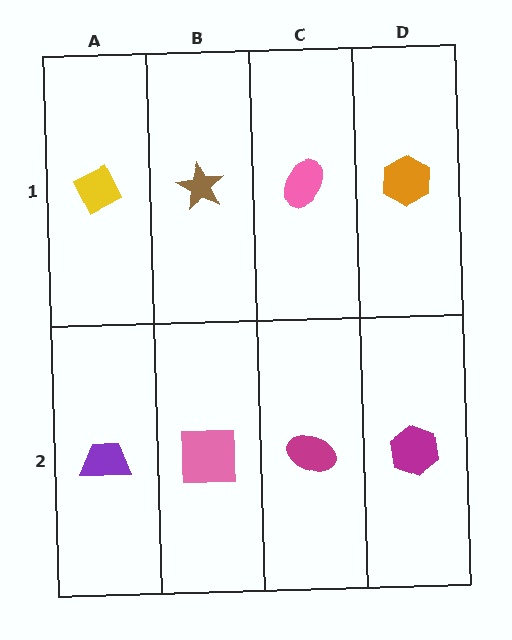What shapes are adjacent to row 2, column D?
An orange hexagon (row 1, column D), a magenta ellipse (row 2, column C).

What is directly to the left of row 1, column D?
A pink ellipse.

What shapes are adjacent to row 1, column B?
A pink square (row 2, column B), a yellow diamond (row 1, column A), a pink ellipse (row 1, column C).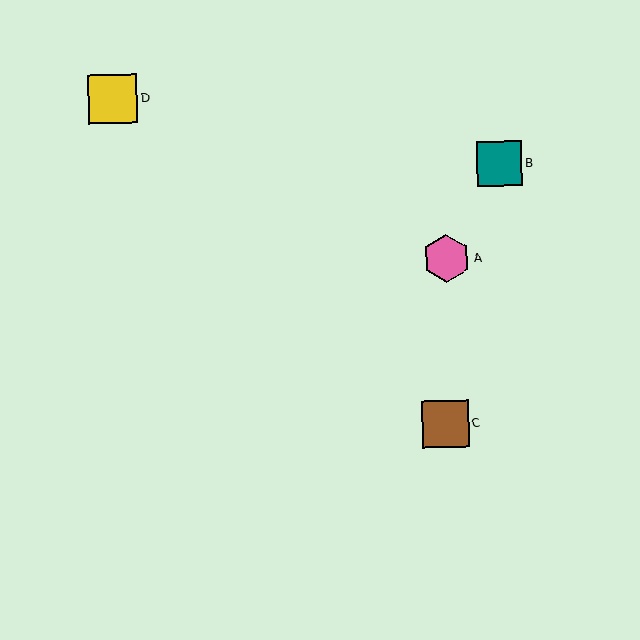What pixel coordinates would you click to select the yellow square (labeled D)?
Click at (112, 99) to select the yellow square D.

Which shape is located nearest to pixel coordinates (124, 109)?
The yellow square (labeled D) at (112, 99) is nearest to that location.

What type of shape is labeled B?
Shape B is a teal square.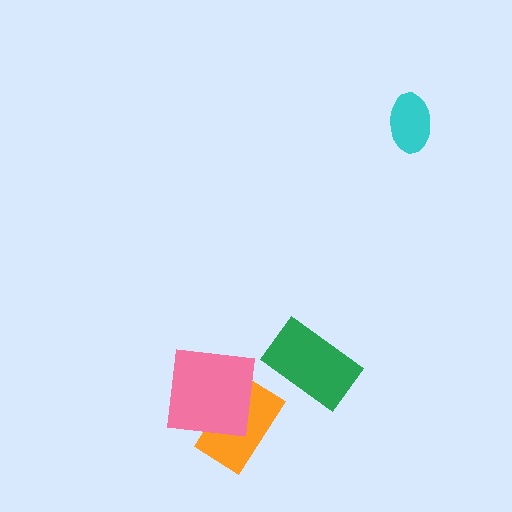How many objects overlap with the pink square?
1 object overlaps with the pink square.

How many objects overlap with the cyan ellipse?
0 objects overlap with the cyan ellipse.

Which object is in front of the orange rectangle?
The pink square is in front of the orange rectangle.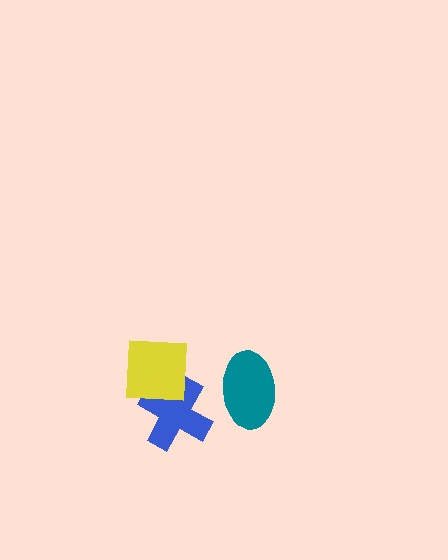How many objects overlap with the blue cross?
1 object overlaps with the blue cross.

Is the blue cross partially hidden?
Yes, it is partially covered by another shape.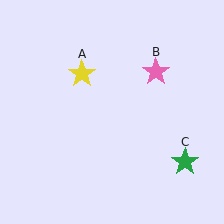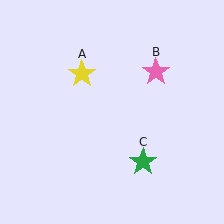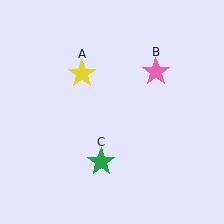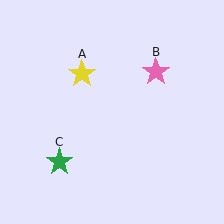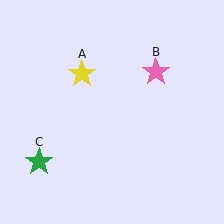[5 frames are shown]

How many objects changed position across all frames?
1 object changed position: green star (object C).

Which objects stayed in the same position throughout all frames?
Yellow star (object A) and pink star (object B) remained stationary.